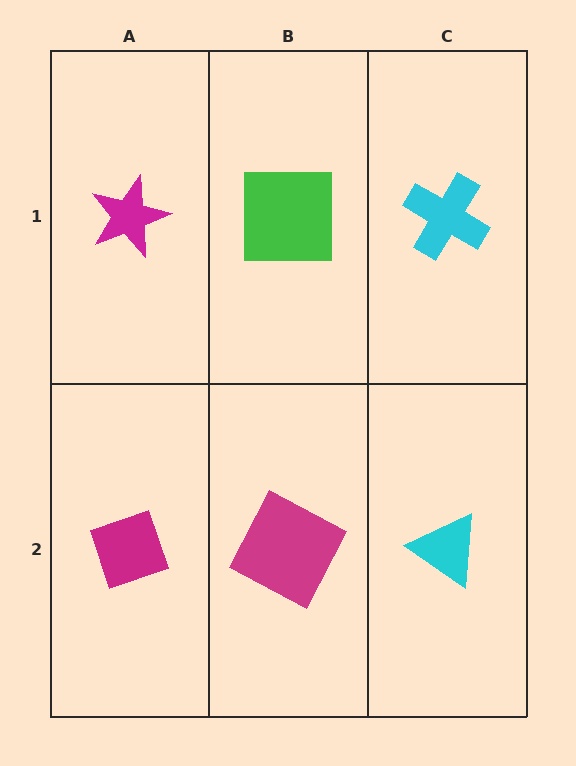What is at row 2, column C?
A cyan triangle.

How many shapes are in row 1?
3 shapes.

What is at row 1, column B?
A green square.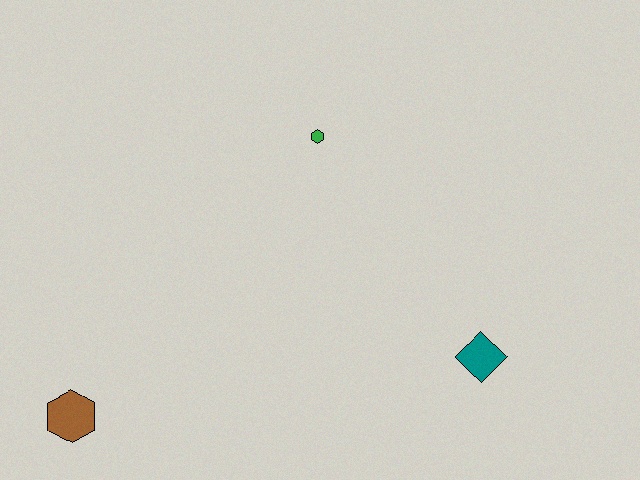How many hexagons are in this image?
There are 2 hexagons.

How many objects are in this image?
There are 3 objects.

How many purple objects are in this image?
There are no purple objects.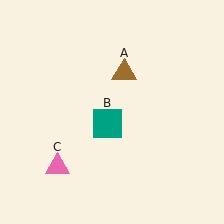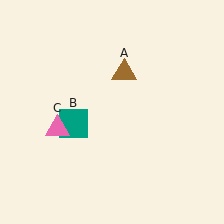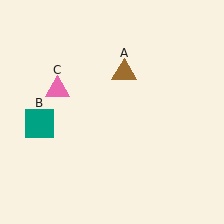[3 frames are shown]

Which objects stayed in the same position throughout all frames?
Brown triangle (object A) remained stationary.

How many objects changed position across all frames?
2 objects changed position: teal square (object B), pink triangle (object C).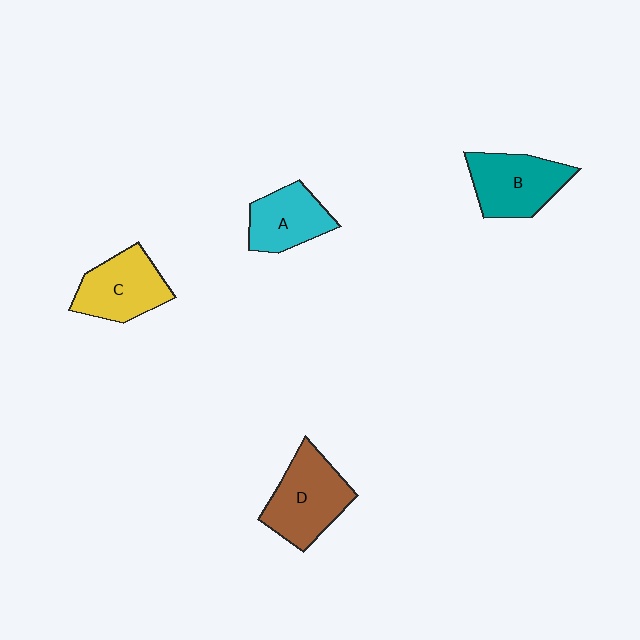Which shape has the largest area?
Shape D (brown).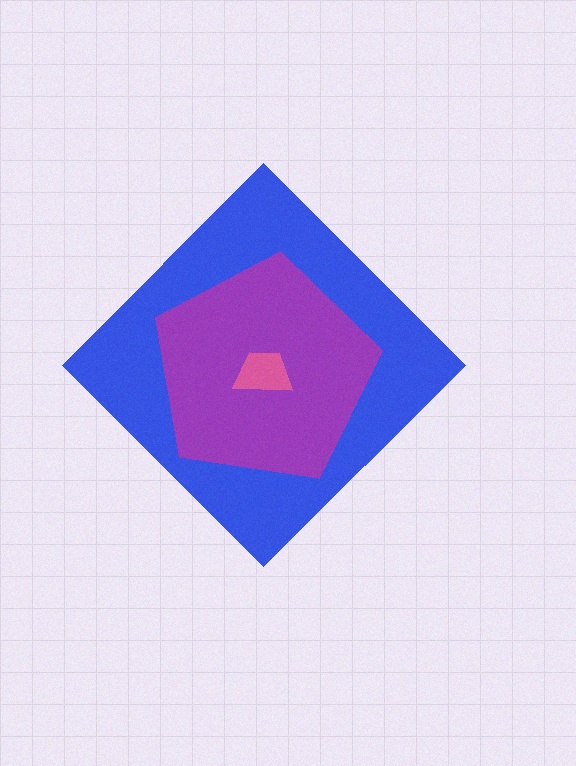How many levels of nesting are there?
3.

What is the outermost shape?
The blue diamond.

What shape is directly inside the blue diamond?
The purple pentagon.